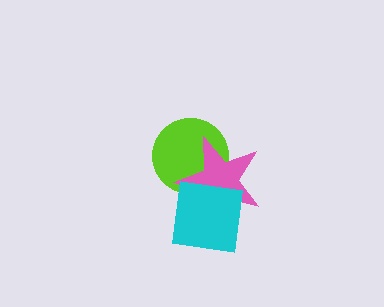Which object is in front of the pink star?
The cyan square is in front of the pink star.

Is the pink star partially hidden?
Yes, it is partially covered by another shape.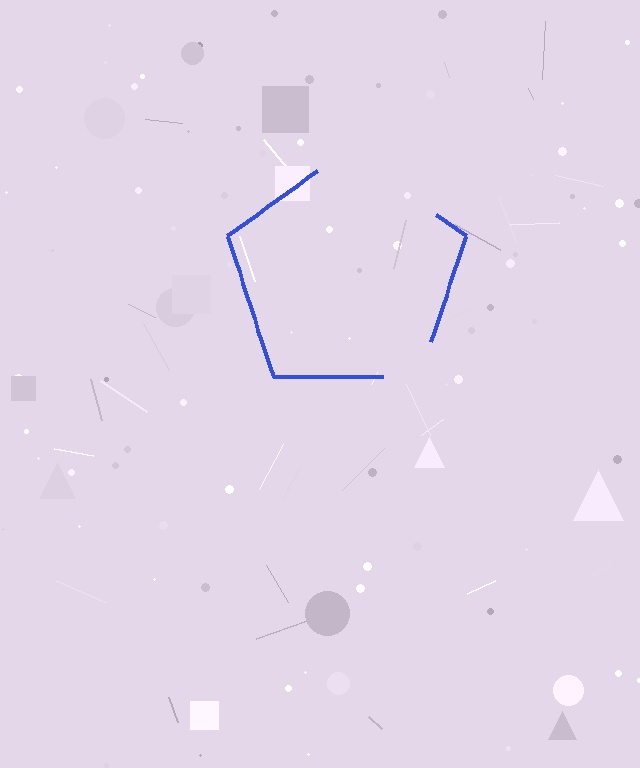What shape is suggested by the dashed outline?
The dashed outline suggests a pentagon.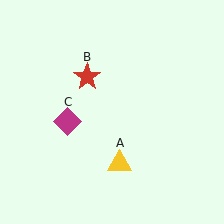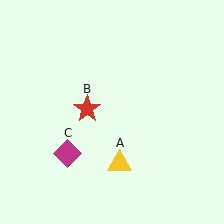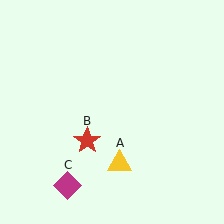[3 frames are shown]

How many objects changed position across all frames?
2 objects changed position: red star (object B), magenta diamond (object C).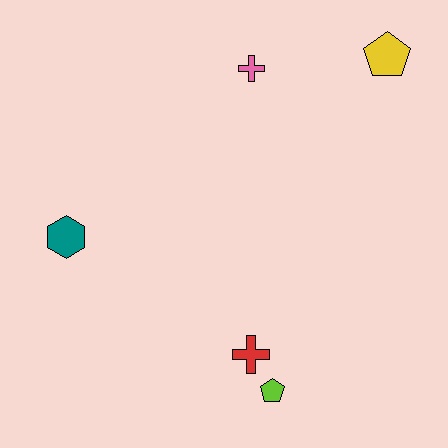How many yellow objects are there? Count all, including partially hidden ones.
There is 1 yellow object.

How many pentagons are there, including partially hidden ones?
There are 2 pentagons.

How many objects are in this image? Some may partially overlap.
There are 5 objects.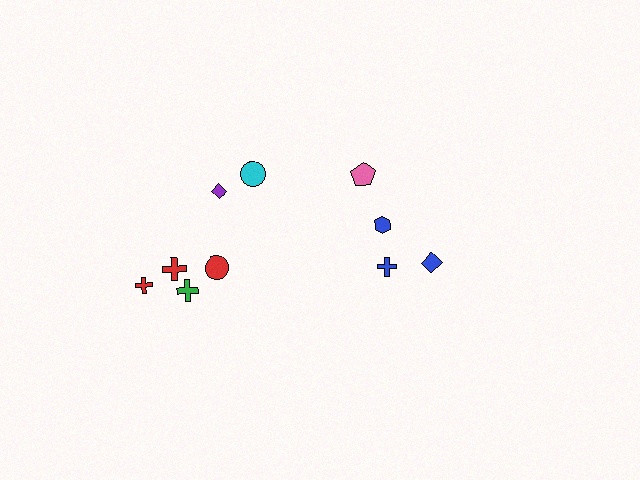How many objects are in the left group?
There are 6 objects.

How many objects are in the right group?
There are 4 objects.